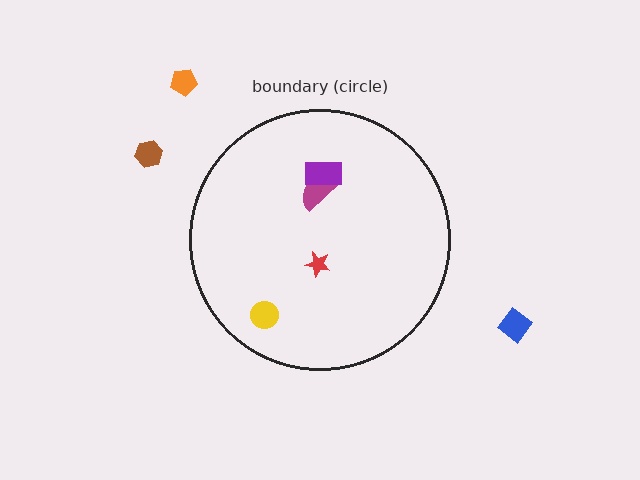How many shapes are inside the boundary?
4 inside, 3 outside.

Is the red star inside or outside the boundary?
Inside.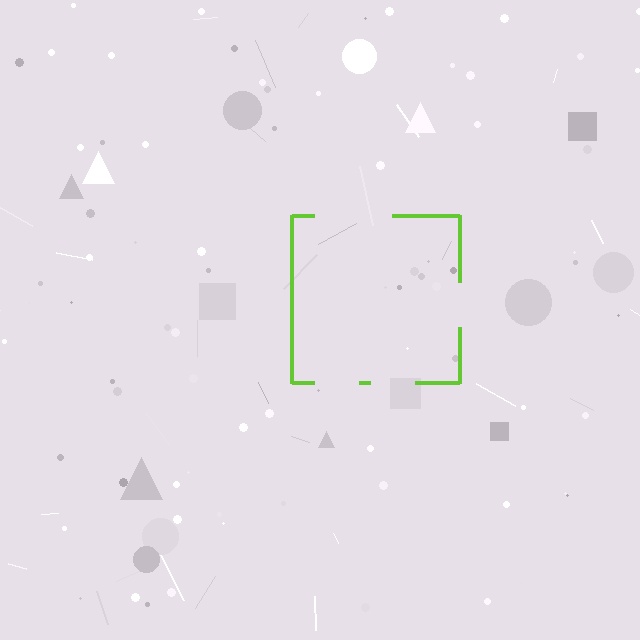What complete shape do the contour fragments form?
The contour fragments form a square.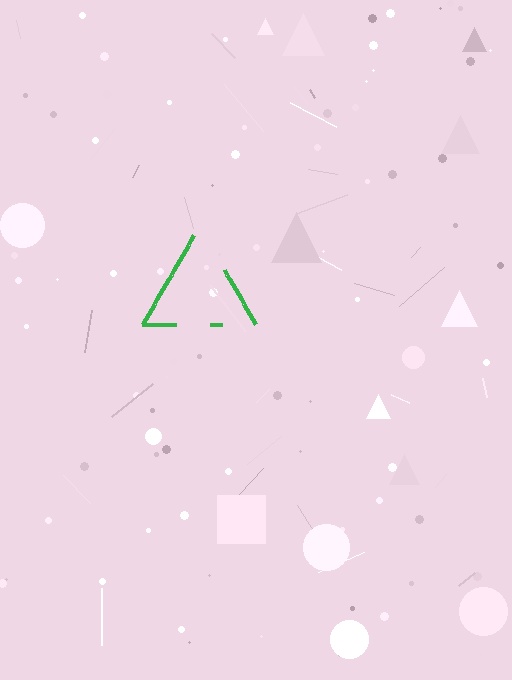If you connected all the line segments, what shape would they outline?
They would outline a triangle.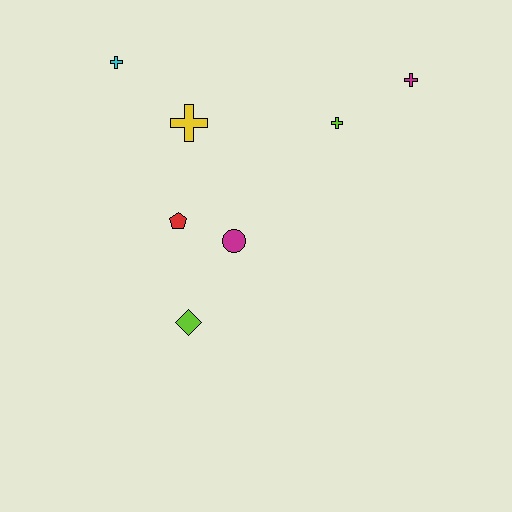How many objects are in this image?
There are 7 objects.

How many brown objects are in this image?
There are no brown objects.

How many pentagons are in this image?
There is 1 pentagon.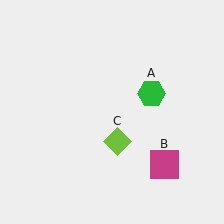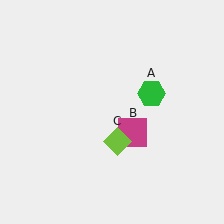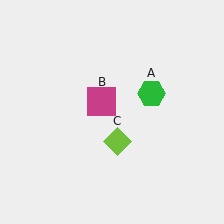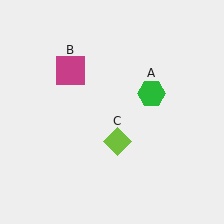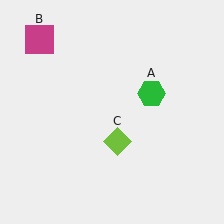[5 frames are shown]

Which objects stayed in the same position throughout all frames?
Green hexagon (object A) and lime diamond (object C) remained stationary.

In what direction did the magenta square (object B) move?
The magenta square (object B) moved up and to the left.